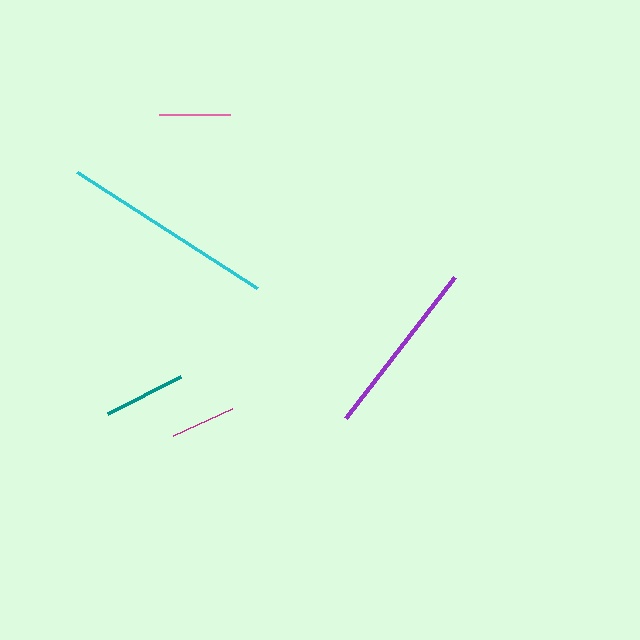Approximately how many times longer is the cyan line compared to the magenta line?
The cyan line is approximately 3.3 times the length of the magenta line.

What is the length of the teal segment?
The teal segment is approximately 82 pixels long.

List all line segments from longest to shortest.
From longest to shortest: cyan, purple, teal, pink, magenta.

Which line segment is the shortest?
The magenta line is the shortest at approximately 65 pixels.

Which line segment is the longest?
The cyan line is the longest at approximately 214 pixels.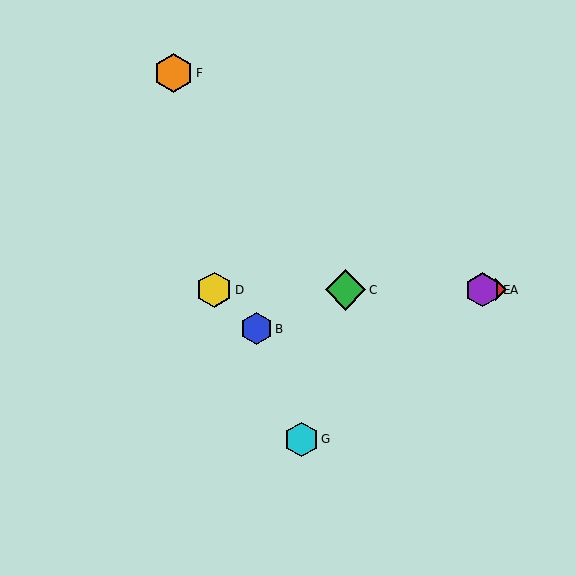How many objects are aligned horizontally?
4 objects (A, C, D, E) are aligned horizontally.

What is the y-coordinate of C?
Object C is at y≈290.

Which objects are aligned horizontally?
Objects A, C, D, E are aligned horizontally.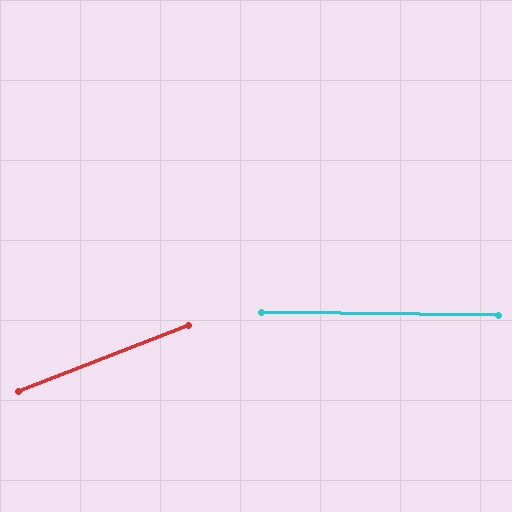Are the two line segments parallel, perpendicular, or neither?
Neither parallel nor perpendicular — they differ by about 22°.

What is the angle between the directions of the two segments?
Approximately 22 degrees.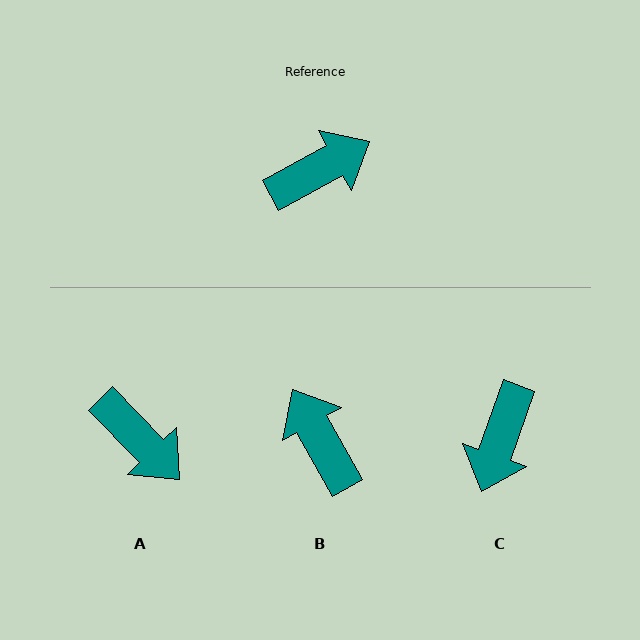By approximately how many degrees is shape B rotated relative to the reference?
Approximately 91 degrees counter-clockwise.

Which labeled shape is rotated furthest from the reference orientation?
C, about 138 degrees away.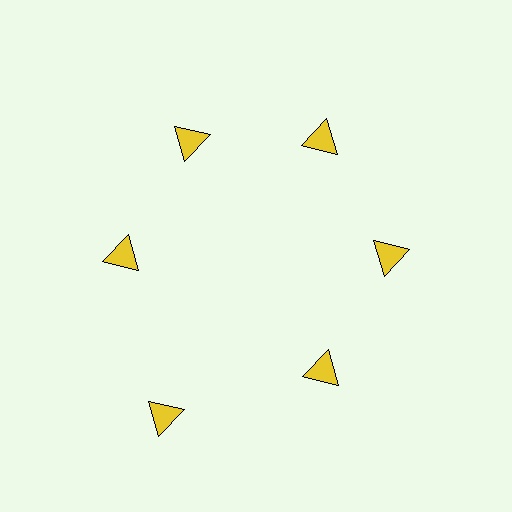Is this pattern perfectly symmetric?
No. The 6 yellow triangles are arranged in a ring, but one element near the 7 o'clock position is pushed outward from the center, breaking the 6-fold rotational symmetry.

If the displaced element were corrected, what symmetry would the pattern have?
It would have 6-fold rotational symmetry — the pattern would map onto itself every 60 degrees.